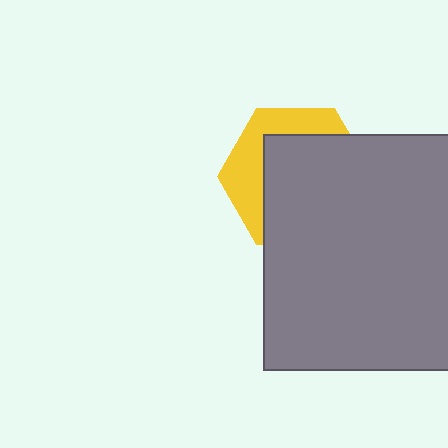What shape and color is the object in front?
The object in front is a gray square.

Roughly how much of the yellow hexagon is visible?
A small part of it is visible (roughly 35%).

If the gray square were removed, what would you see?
You would see the complete yellow hexagon.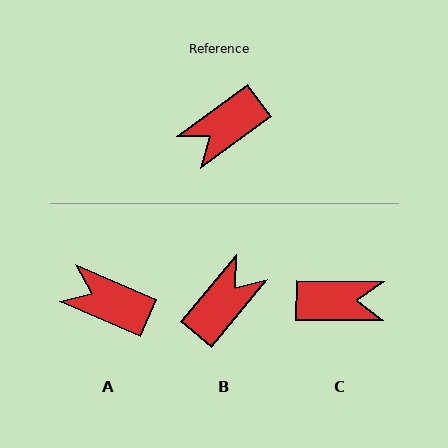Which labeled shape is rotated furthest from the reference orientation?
B, about 166 degrees away.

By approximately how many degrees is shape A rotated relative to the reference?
Approximately 60 degrees clockwise.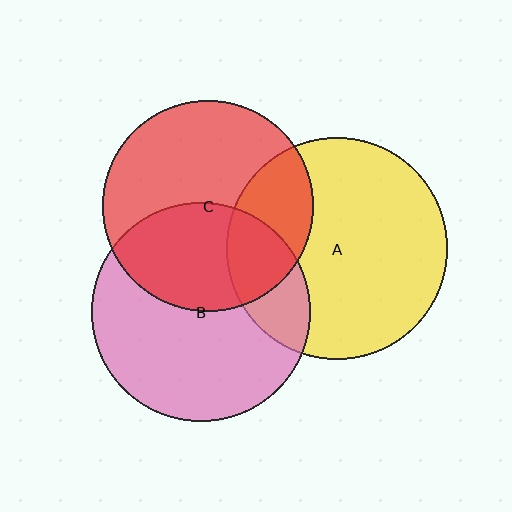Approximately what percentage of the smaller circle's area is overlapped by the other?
Approximately 20%.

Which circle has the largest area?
Circle A (yellow).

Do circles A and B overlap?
Yes.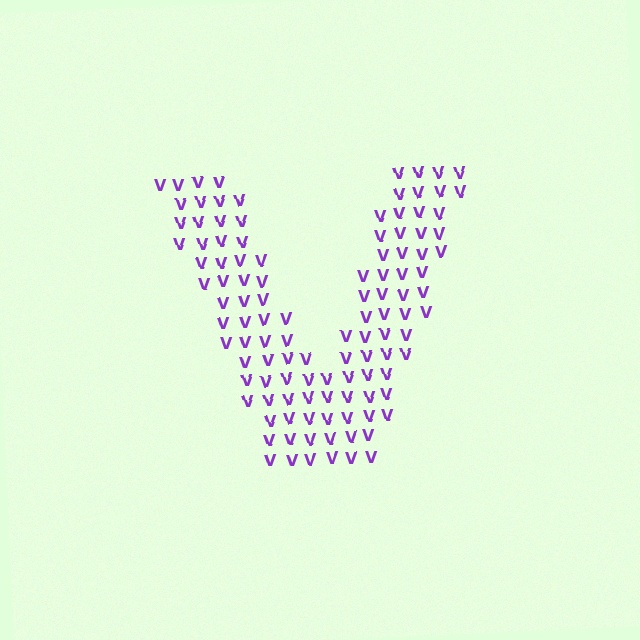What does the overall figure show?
The overall figure shows the letter V.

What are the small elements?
The small elements are letter V's.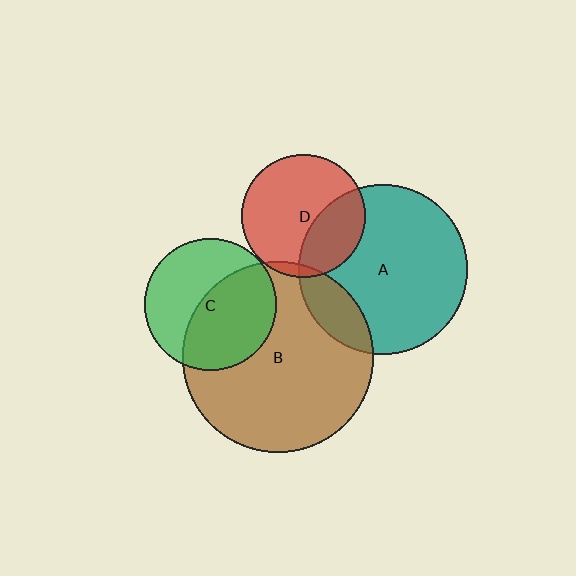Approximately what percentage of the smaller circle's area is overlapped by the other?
Approximately 30%.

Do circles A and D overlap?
Yes.